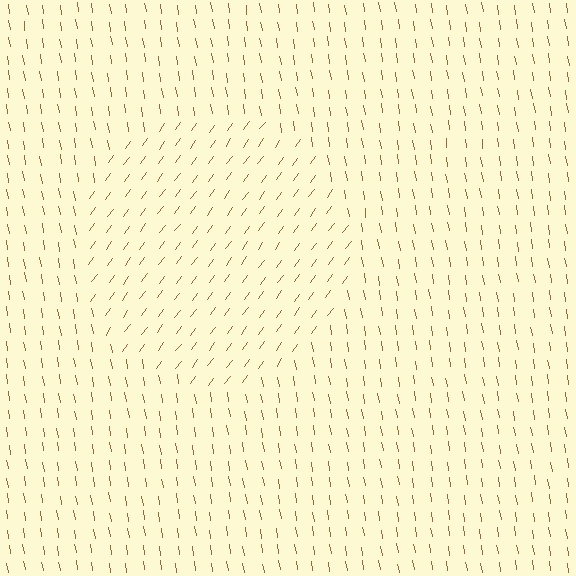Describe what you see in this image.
The image is filled with small brown line segments. A circle region in the image has lines oriented differently from the surrounding lines, creating a visible texture boundary.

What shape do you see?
I see a circle.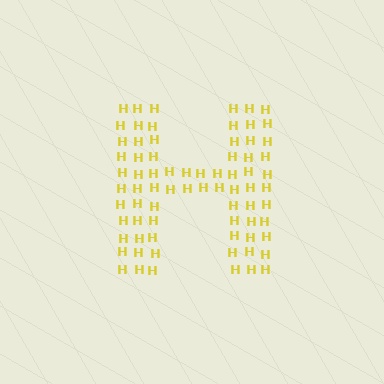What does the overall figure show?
The overall figure shows the letter H.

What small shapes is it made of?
It is made of small letter H's.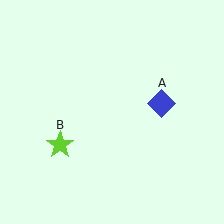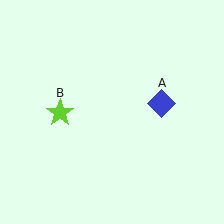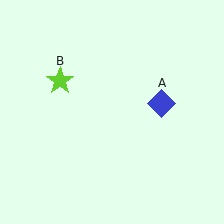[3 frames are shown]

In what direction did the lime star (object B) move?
The lime star (object B) moved up.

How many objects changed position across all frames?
1 object changed position: lime star (object B).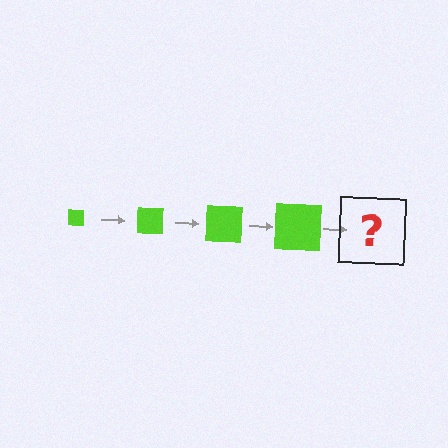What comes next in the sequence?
The next element should be a lime square, larger than the previous one.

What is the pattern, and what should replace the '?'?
The pattern is that the square gets progressively larger each step. The '?' should be a lime square, larger than the previous one.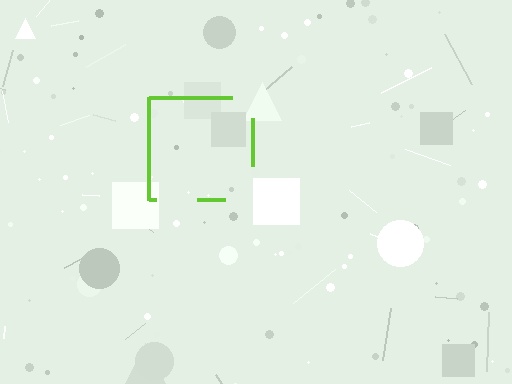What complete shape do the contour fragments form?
The contour fragments form a square.